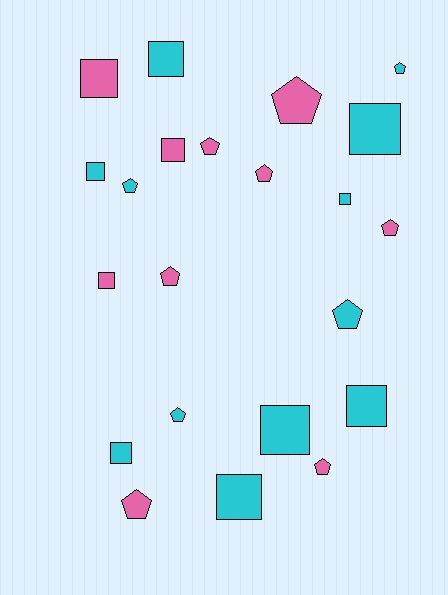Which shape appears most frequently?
Square, with 11 objects.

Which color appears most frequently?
Cyan, with 12 objects.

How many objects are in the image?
There are 22 objects.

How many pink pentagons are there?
There are 7 pink pentagons.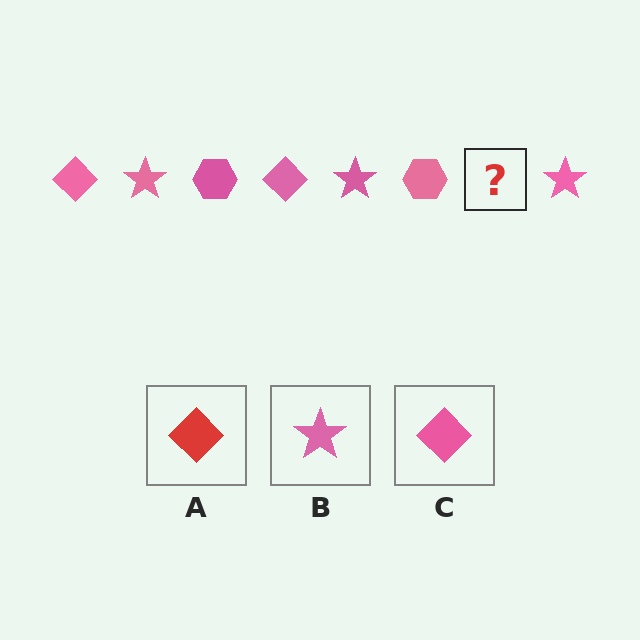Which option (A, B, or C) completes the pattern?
C.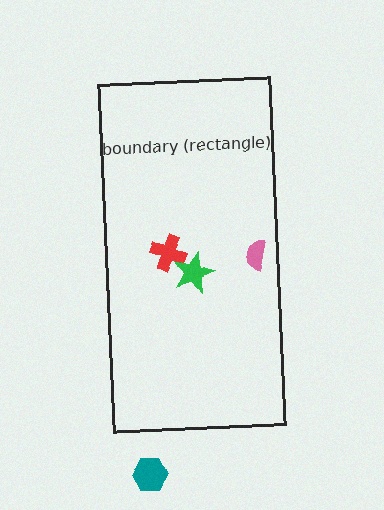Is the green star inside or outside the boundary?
Inside.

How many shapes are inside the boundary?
3 inside, 1 outside.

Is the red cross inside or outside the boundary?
Inside.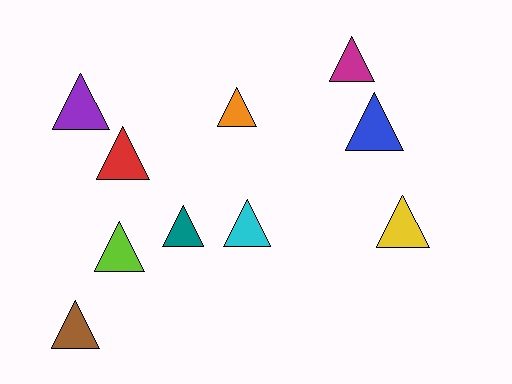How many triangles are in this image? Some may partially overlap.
There are 10 triangles.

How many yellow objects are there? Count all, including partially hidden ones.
There is 1 yellow object.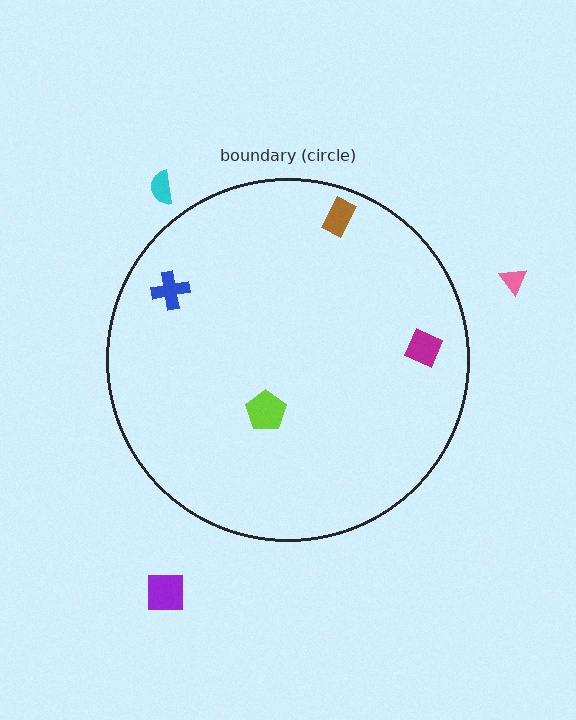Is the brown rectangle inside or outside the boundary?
Inside.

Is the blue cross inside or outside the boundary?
Inside.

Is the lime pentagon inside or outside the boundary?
Inside.